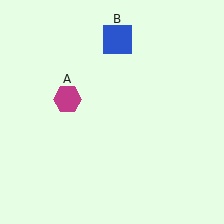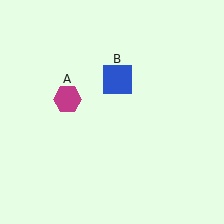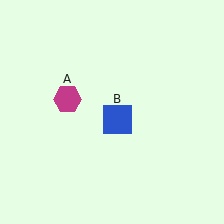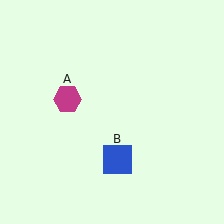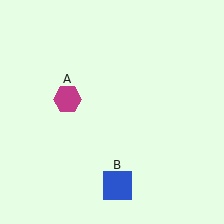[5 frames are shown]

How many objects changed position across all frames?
1 object changed position: blue square (object B).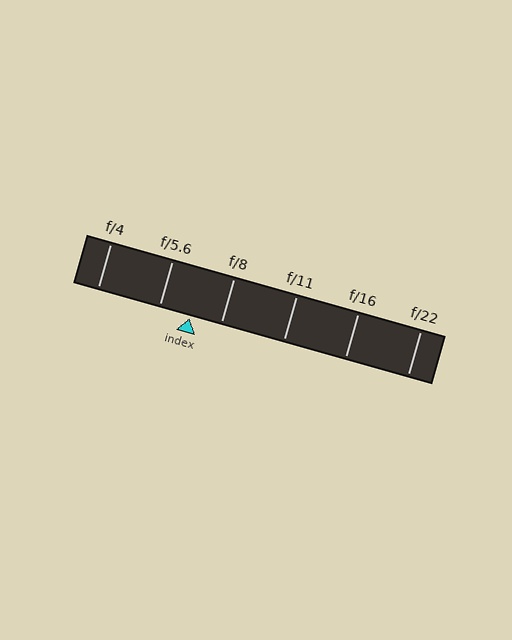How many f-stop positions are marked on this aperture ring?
There are 6 f-stop positions marked.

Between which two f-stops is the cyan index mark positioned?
The index mark is between f/5.6 and f/8.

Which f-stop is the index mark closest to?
The index mark is closest to f/5.6.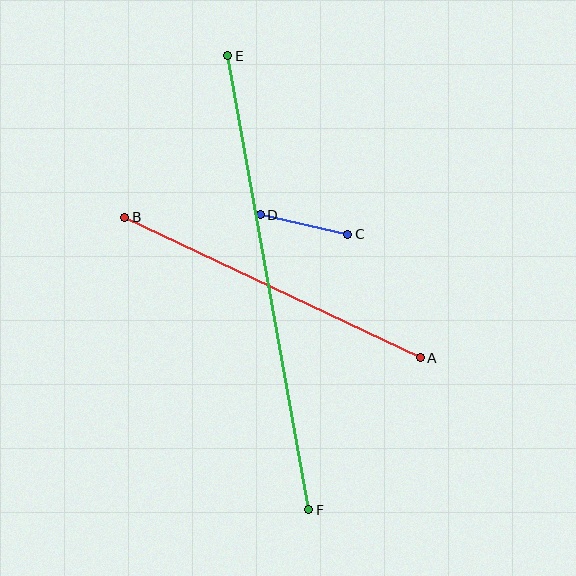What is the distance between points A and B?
The distance is approximately 327 pixels.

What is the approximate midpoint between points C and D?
The midpoint is at approximately (304, 224) pixels.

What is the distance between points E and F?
The distance is approximately 461 pixels.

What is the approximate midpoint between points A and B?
The midpoint is at approximately (272, 288) pixels.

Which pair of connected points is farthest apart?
Points E and F are farthest apart.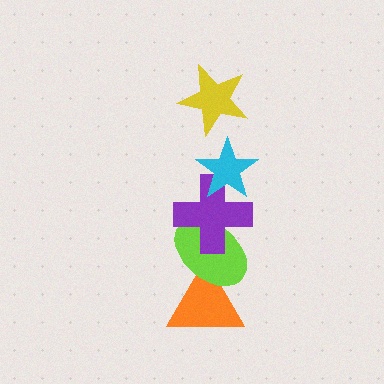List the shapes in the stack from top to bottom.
From top to bottom: the yellow star, the cyan star, the purple cross, the lime ellipse, the orange triangle.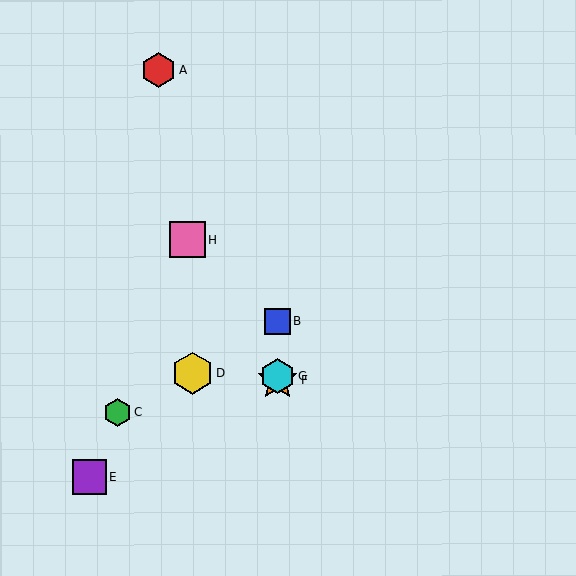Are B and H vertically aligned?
No, B is at x≈278 and H is at x≈187.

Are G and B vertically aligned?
Yes, both are at x≈278.